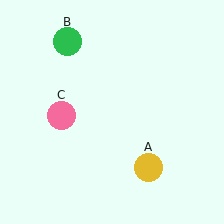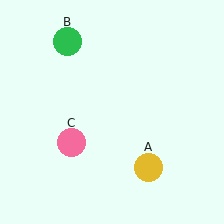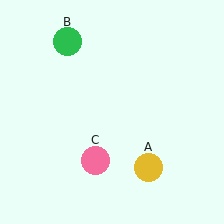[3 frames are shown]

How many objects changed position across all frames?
1 object changed position: pink circle (object C).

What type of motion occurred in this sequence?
The pink circle (object C) rotated counterclockwise around the center of the scene.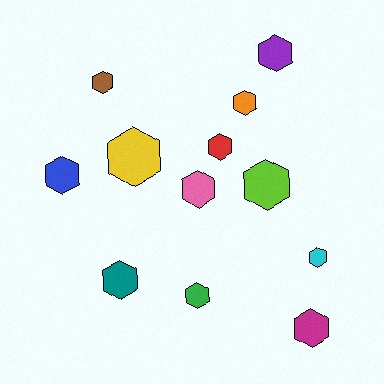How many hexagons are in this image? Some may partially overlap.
There are 12 hexagons.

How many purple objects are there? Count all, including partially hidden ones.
There is 1 purple object.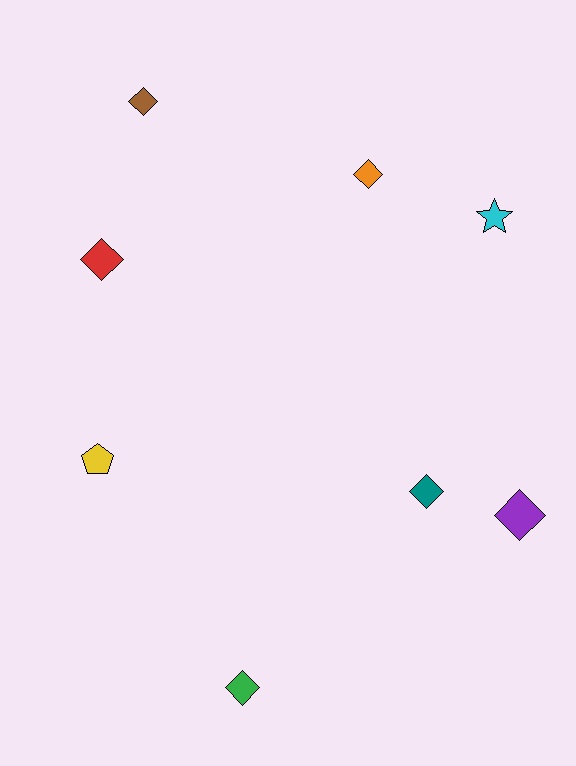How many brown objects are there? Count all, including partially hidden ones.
There is 1 brown object.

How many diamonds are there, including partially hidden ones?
There are 6 diamonds.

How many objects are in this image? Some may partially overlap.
There are 8 objects.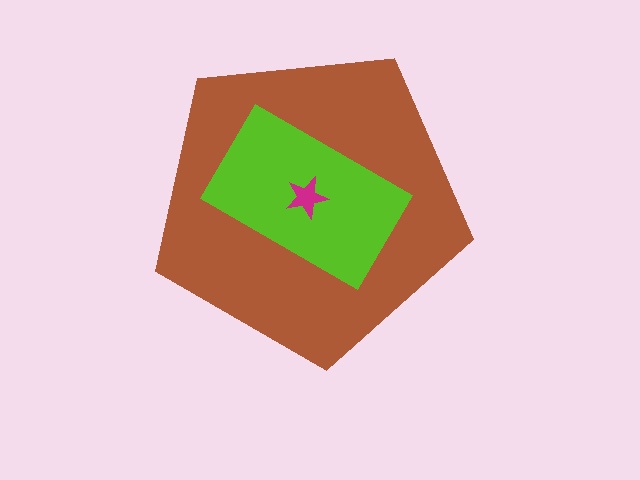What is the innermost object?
The magenta star.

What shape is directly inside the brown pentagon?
The lime rectangle.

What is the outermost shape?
The brown pentagon.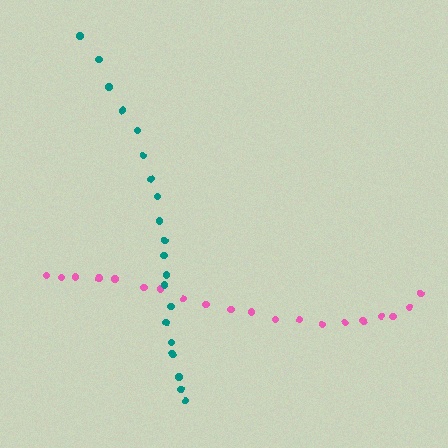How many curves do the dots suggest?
There are 2 distinct paths.